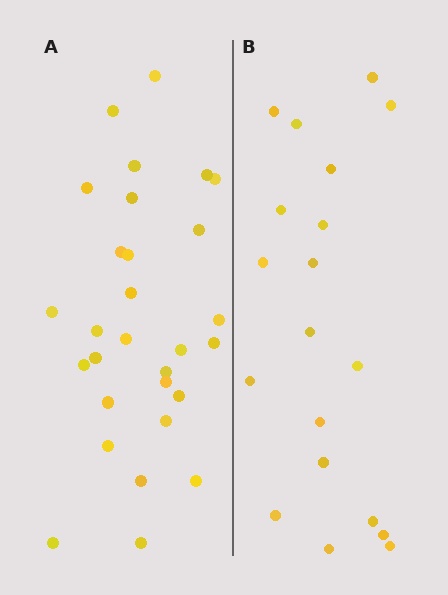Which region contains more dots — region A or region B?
Region A (the left region) has more dots.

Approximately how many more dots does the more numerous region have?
Region A has roughly 10 or so more dots than region B.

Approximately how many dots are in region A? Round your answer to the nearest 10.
About 30 dots. (The exact count is 29, which rounds to 30.)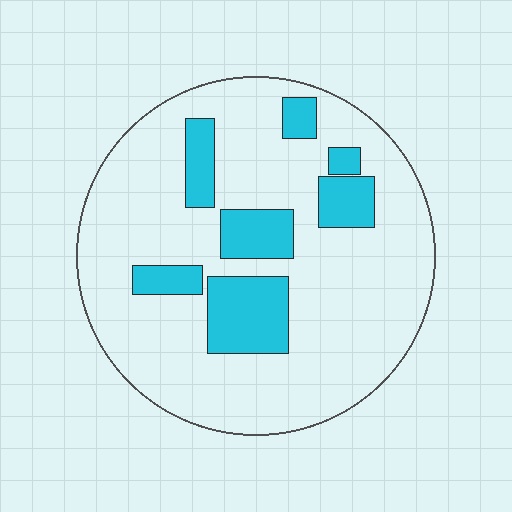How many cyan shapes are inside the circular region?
7.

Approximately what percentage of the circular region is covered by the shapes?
Approximately 20%.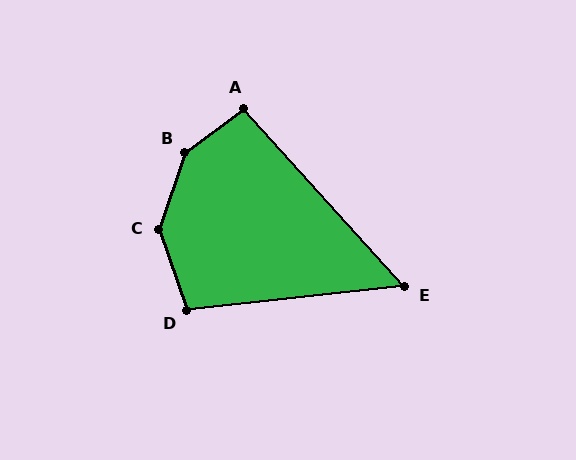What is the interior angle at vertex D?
Approximately 103 degrees (obtuse).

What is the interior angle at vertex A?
Approximately 96 degrees (obtuse).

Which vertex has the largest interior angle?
B, at approximately 145 degrees.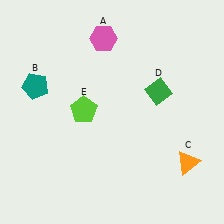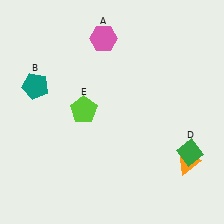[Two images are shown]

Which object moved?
The green diamond (D) moved down.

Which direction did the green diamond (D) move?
The green diamond (D) moved down.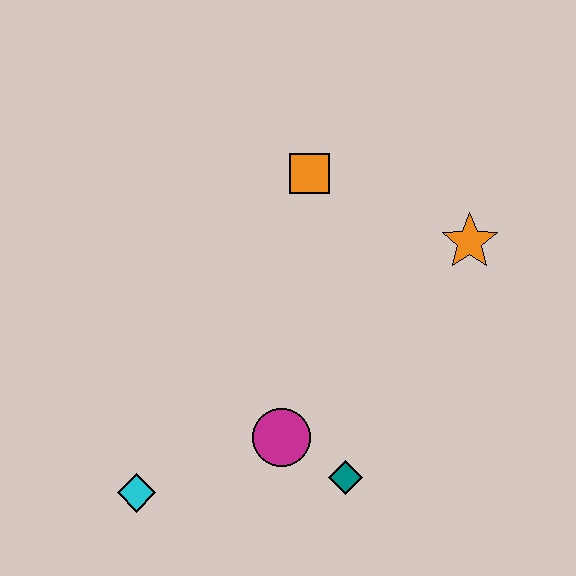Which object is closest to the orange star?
The orange square is closest to the orange star.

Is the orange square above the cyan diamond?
Yes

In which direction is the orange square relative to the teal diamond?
The orange square is above the teal diamond.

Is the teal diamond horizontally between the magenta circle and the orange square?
No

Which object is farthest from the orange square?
The cyan diamond is farthest from the orange square.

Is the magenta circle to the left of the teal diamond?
Yes